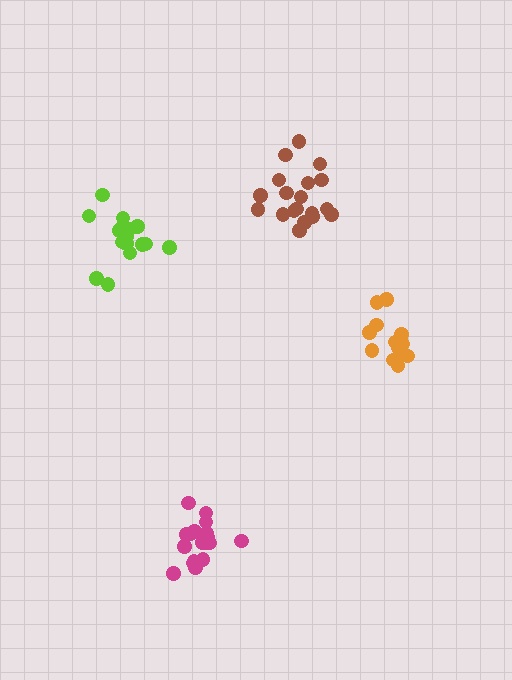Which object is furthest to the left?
The lime cluster is leftmost.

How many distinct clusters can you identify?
There are 4 distinct clusters.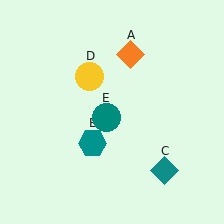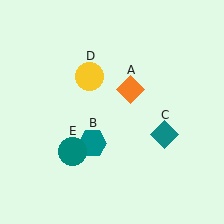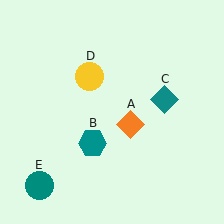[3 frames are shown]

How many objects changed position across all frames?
3 objects changed position: orange diamond (object A), teal diamond (object C), teal circle (object E).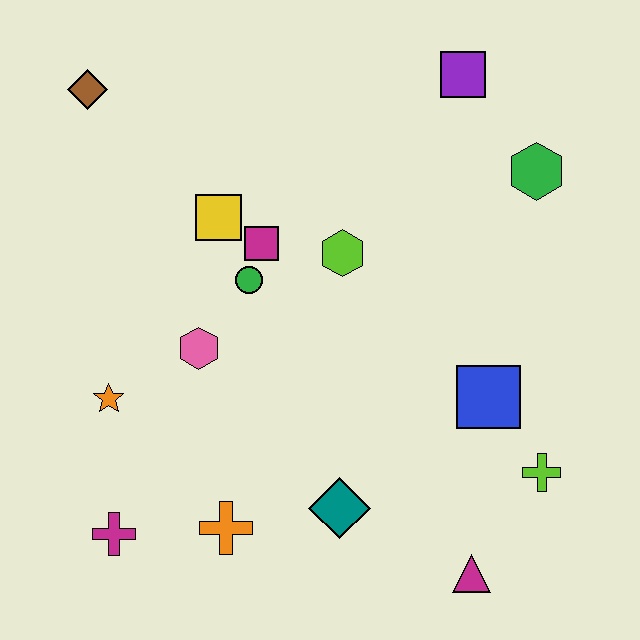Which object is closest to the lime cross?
The blue square is closest to the lime cross.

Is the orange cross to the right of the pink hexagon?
Yes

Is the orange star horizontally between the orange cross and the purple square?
No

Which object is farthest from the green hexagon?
The magenta cross is farthest from the green hexagon.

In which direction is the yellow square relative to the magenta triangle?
The yellow square is above the magenta triangle.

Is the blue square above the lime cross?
Yes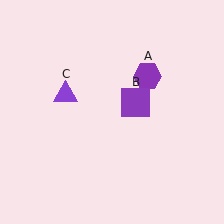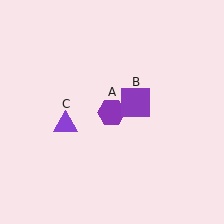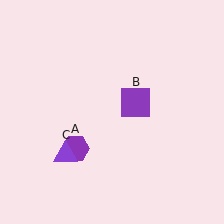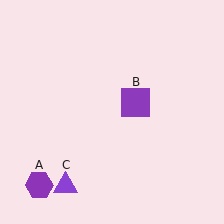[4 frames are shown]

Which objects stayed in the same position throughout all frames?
Purple square (object B) remained stationary.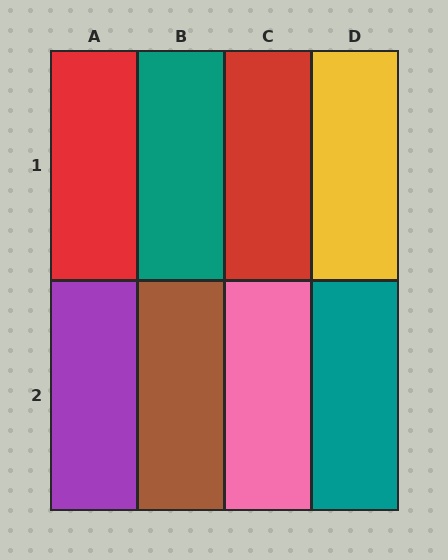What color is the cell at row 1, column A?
Red.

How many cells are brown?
1 cell is brown.